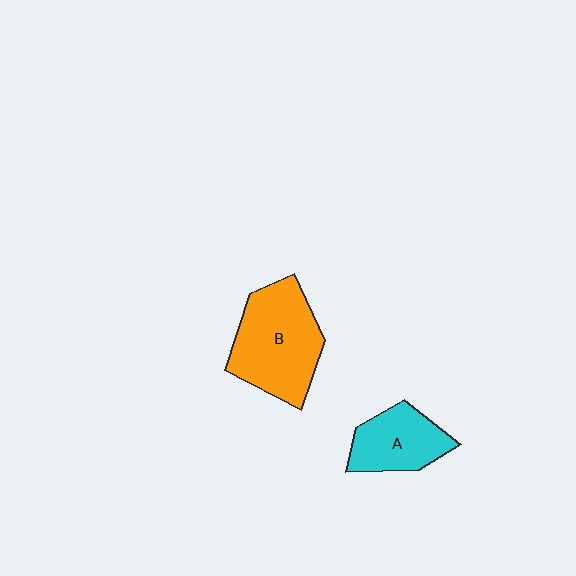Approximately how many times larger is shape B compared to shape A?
Approximately 1.6 times.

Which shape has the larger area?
Shape B (orange).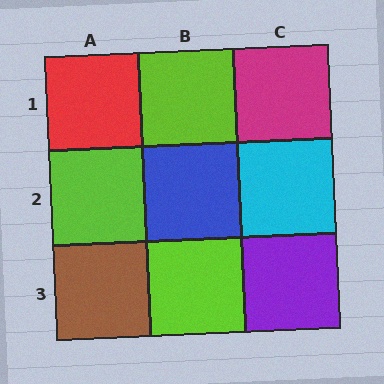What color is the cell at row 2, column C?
Cyan.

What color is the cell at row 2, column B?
Blue.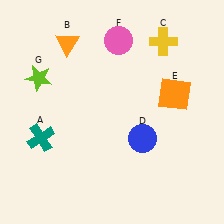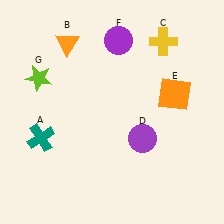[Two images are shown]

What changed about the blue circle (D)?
In Image 1, D is blue. In Image 2, it changed to purple.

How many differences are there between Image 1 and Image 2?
There are 2 differences between the two images.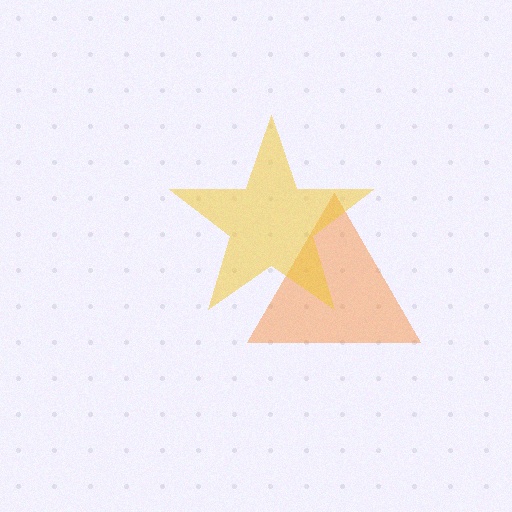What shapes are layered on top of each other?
The layered shapes are: an orange triangle, a yellow star.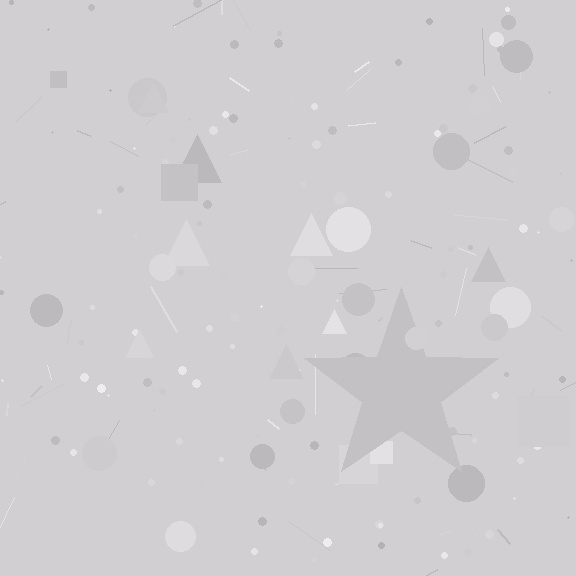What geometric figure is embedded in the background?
A star is embedded in the background.